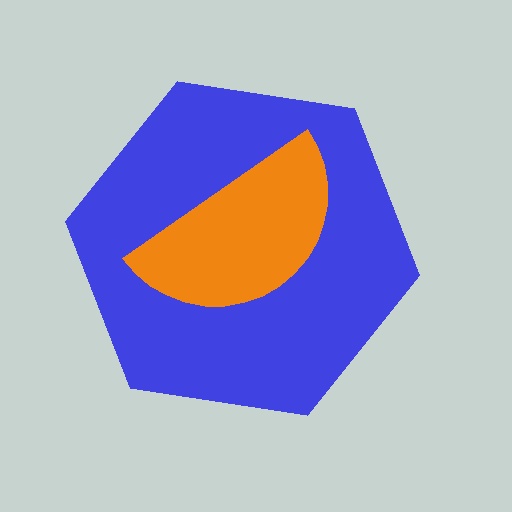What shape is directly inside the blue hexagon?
The orange semicircle.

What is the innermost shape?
The orange semicircle.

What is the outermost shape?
The blue hexagon.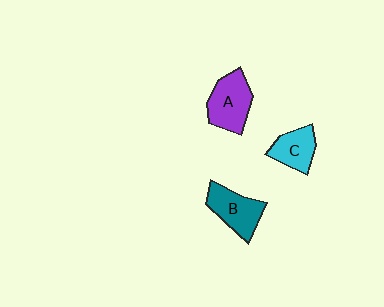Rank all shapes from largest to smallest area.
From largest to smallest: A (purple), B (teal), C (cyan).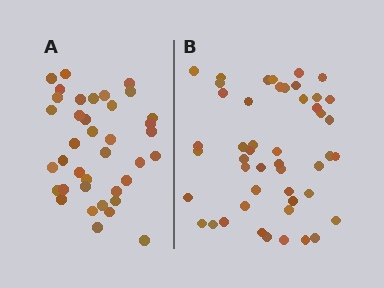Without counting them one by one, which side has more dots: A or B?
Region B (the right region) has more dots.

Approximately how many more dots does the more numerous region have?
Region B has roughly 10 or so more dots than region A.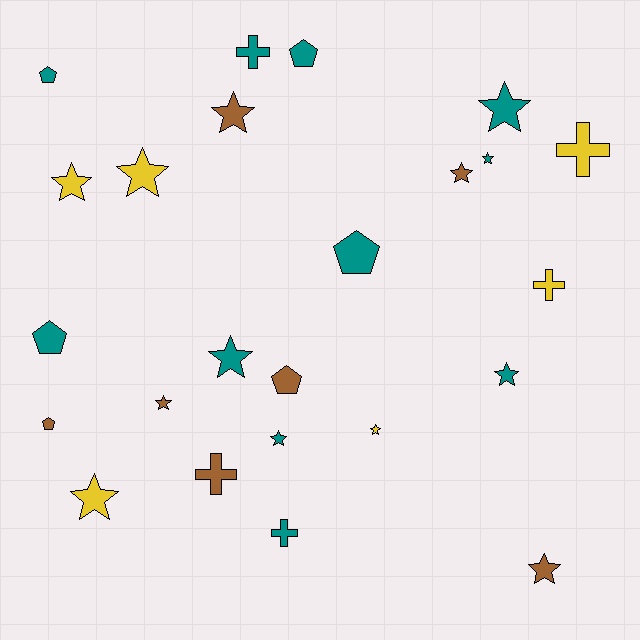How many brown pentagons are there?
There are 2 brown pentagons.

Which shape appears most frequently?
Star, with 13 objects.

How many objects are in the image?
There are 24 objects.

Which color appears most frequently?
Teal, with 11 objects.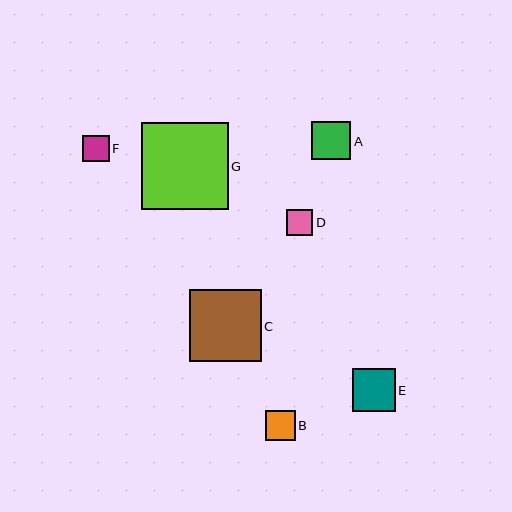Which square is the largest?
Square G is the largest with a size of approximately 86 pixels.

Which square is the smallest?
Square D is the smallest with a size of approximately 26 pixels.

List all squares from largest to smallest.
From largest to smallest: G, C, E, A, B, F, D.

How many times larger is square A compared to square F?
Square A is approximately 1.5 times the size of square F.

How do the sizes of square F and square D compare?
Square F and square D are approximately the same size.